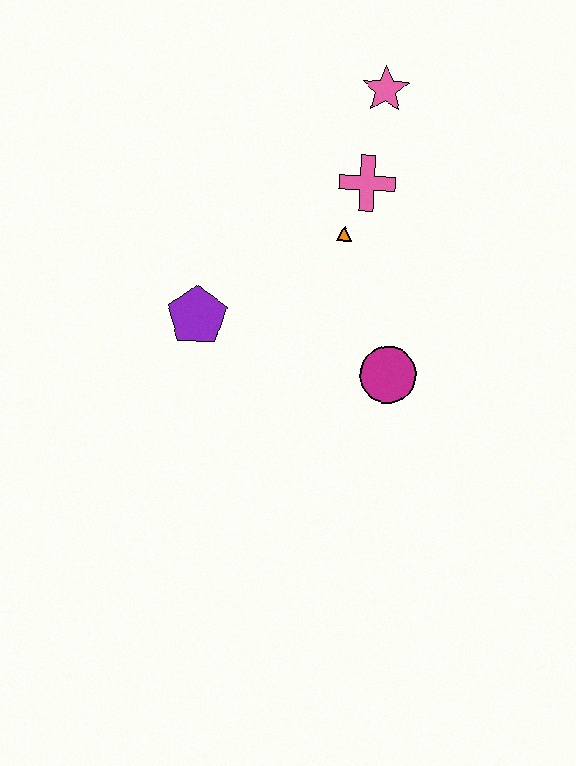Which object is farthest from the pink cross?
The purple pentagon is farthest from the pink cross.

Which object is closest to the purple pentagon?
The orange triangle is closest to the purple pentagon.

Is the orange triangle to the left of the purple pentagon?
No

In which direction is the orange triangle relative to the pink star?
The orange triangle is below the pink star.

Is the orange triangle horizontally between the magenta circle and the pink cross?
No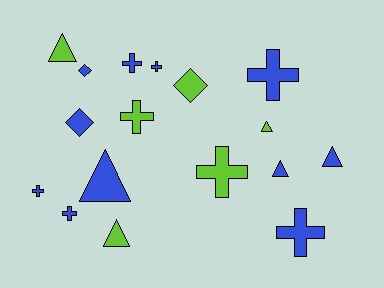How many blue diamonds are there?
There are 2 blue diamonds.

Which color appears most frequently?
Blue, with 11 objects.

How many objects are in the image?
There are 17 objects.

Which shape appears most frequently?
Cross, with 8 objects.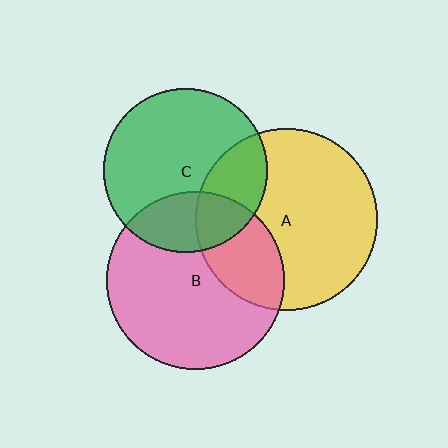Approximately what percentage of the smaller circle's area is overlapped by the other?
Approximately 30%.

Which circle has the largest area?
Circle A (yellow).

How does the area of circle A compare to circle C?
Approximately 1.2 times.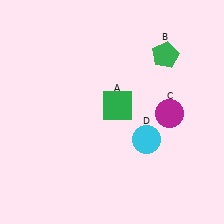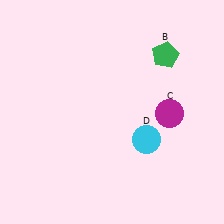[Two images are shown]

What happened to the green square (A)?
The green square (A) was removed in Image 2. It was in the top-right area of Image 1.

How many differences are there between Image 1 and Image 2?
There is 1 difference between the two images.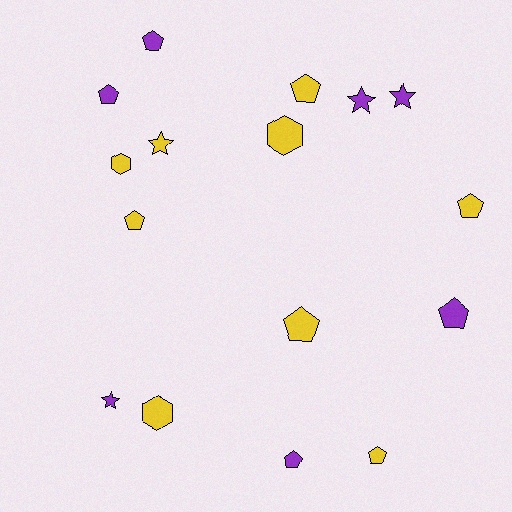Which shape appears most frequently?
Pentagon, with 9 objects.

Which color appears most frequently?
Yellow, with 9 objects.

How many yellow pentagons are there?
There are 5 yellow pentagons.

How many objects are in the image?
There are 16 objects.